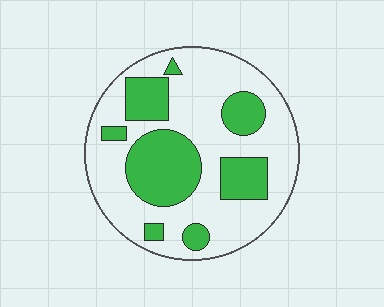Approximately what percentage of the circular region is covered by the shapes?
Approximately 35%.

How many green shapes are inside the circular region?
8.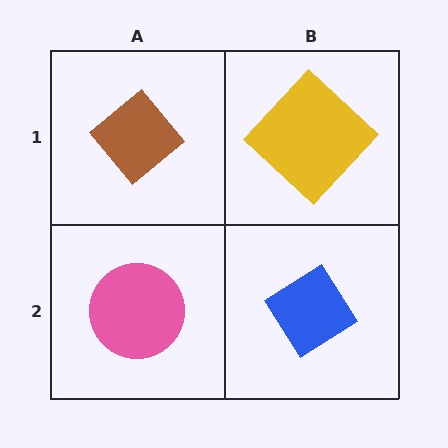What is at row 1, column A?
A brown diamond.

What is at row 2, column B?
A blue diamond.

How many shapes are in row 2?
2 shapes.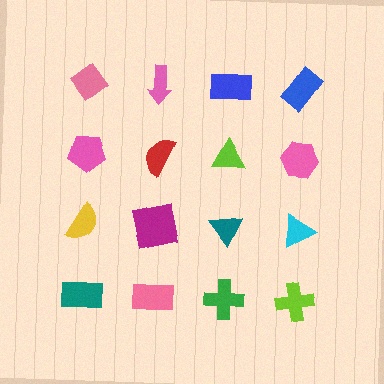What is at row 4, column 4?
A lime cross.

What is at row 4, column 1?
A teal rectangle.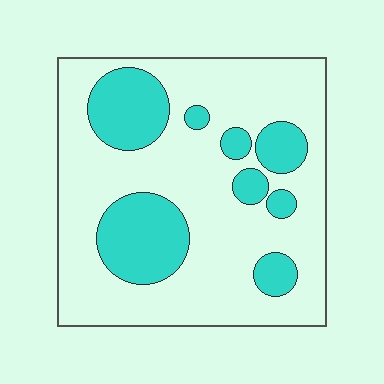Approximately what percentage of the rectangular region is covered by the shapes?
Approximately 25%.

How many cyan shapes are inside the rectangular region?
8.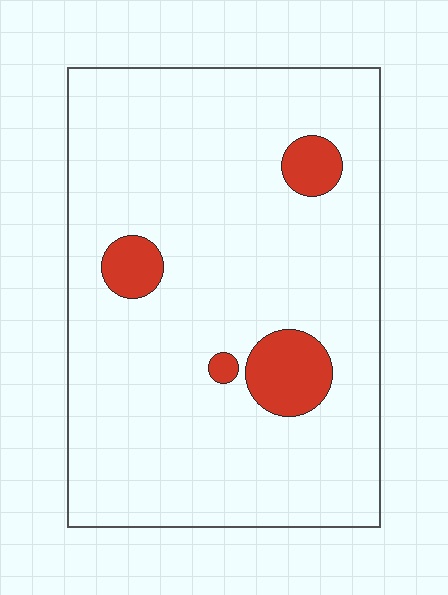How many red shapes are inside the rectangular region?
4.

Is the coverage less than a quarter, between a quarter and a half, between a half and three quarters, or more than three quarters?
Less than a quarter.